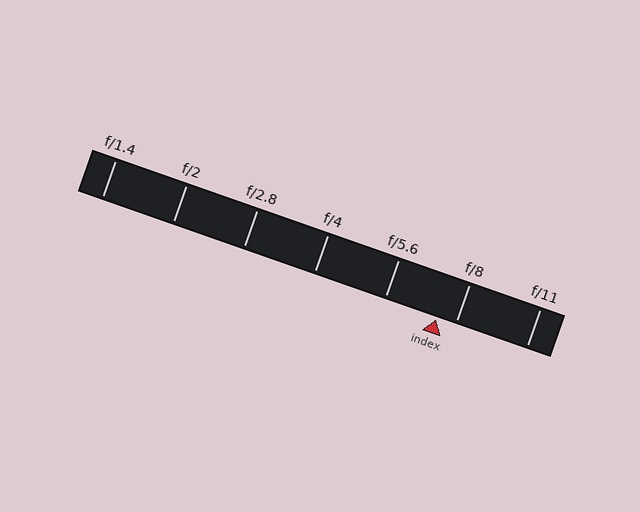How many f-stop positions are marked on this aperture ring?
There are 7 f-stop positions marked.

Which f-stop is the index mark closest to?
The index mark is closest to f/8.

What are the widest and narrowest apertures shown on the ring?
The widest aperture shown is f/1.4 and the narrowest is f/11.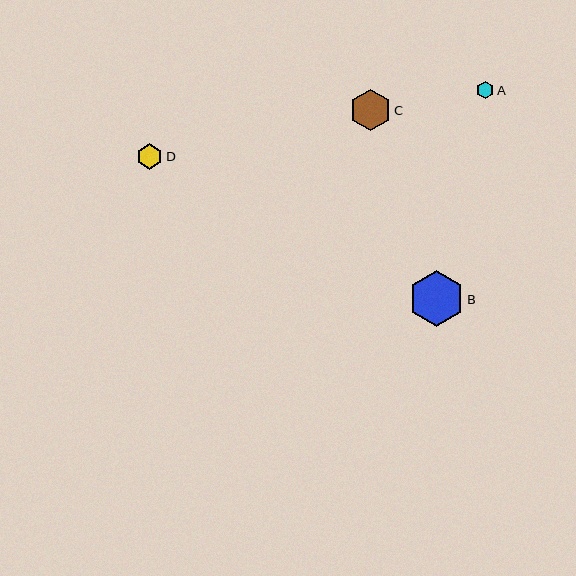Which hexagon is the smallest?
Hexagon A is the smallest with a size of approximately 17 pixels.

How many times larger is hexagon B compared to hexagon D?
Hexagon B is approximately 2.2 times the size of hexagon D.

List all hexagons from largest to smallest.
From largest to smallest: B, C, D, A.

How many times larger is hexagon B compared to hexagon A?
Hexagon B is approximately 3.2 times the size of hexagon A.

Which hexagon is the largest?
Hexagon B is the largest with a size of approximately 55 pixels.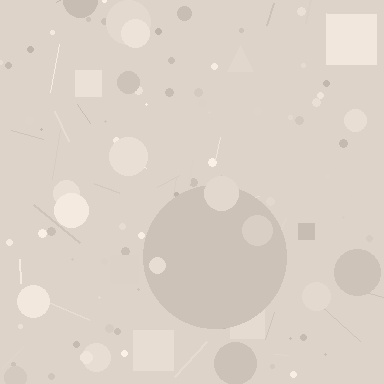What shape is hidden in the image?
A circle is hidden in the image.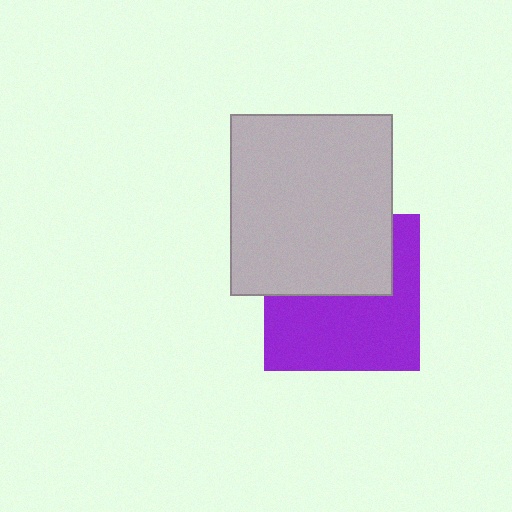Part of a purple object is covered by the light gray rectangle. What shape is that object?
It is a square.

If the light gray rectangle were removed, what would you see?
You would see the complete purple square.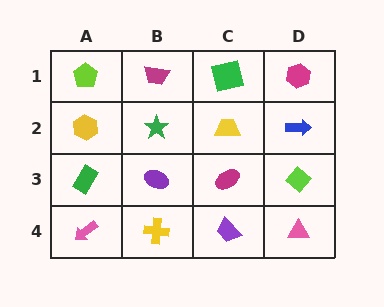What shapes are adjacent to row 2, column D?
A magenta hexagon (row 1, column D), a lime diamond (row 3, column D), a yellow trapezoid (row 2, column C).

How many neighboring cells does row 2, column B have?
4.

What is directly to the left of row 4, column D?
A purple trapezoid.